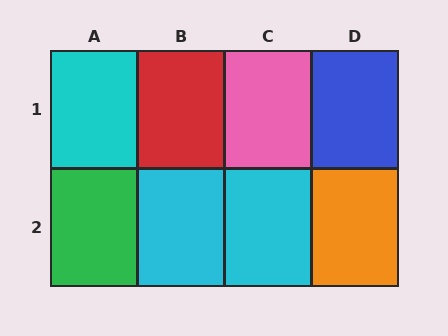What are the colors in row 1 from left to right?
Cyan, red, pink, blue.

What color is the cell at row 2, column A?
Green.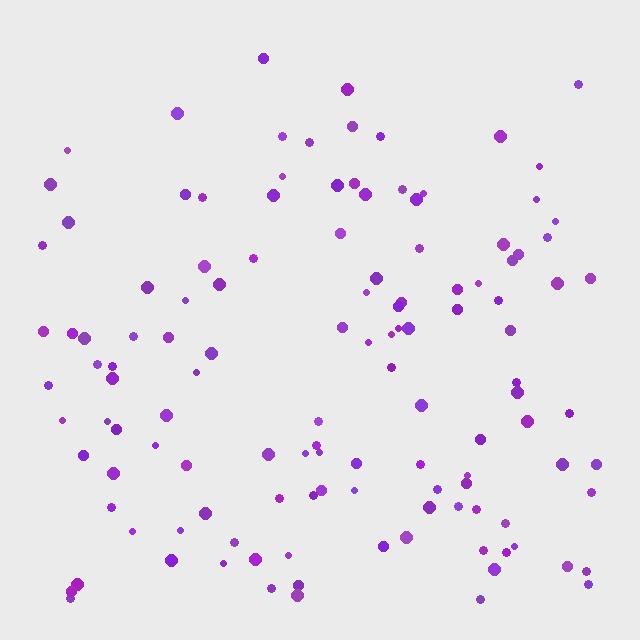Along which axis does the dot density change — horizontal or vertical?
Vertical.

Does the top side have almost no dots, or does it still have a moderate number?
Still a moderate number, just noticeably fewer than the bottom.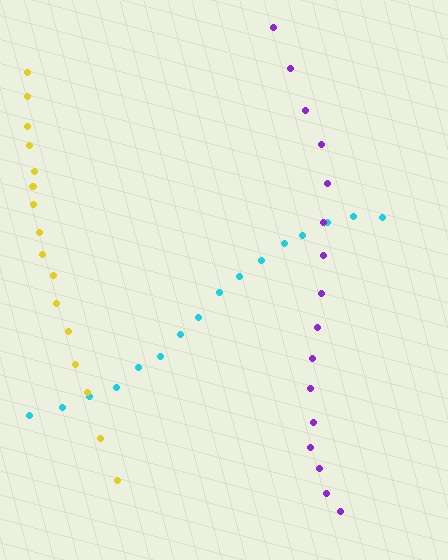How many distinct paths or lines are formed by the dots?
There are 3 distinct paths.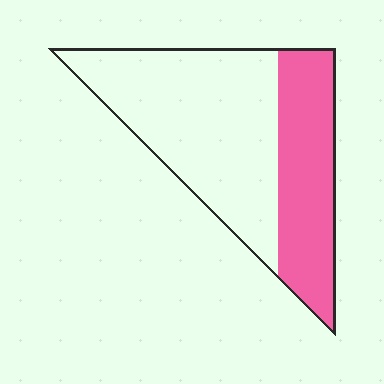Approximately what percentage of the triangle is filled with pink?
Approximately 35%.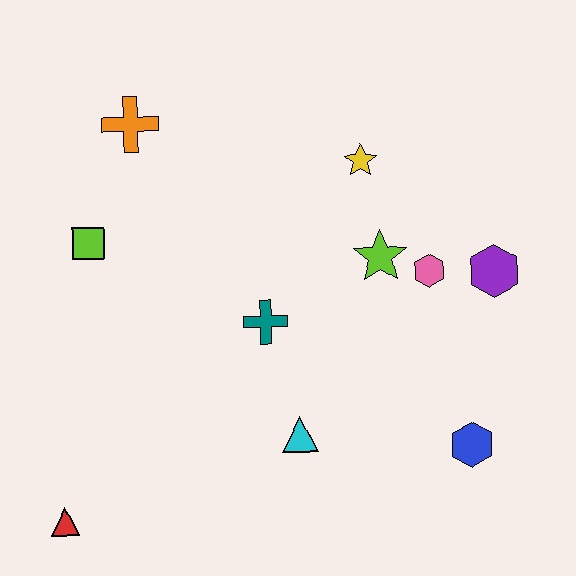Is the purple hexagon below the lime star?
Yes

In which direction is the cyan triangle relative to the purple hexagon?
The cyan triangle is to the left of the purple hexagon.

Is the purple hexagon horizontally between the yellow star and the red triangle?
No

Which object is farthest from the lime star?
The red triangle is farthest from the lime star.